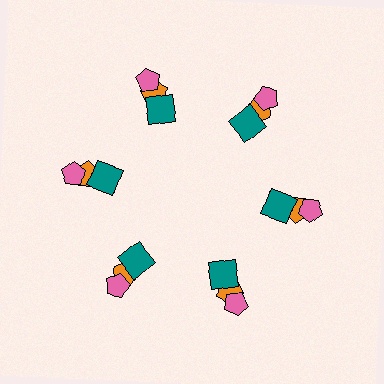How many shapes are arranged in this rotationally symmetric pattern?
There are 18 shapes, arranged in 6 groups of 3.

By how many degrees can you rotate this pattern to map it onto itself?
The pattern maps onto itself every 60 degrees of rotation.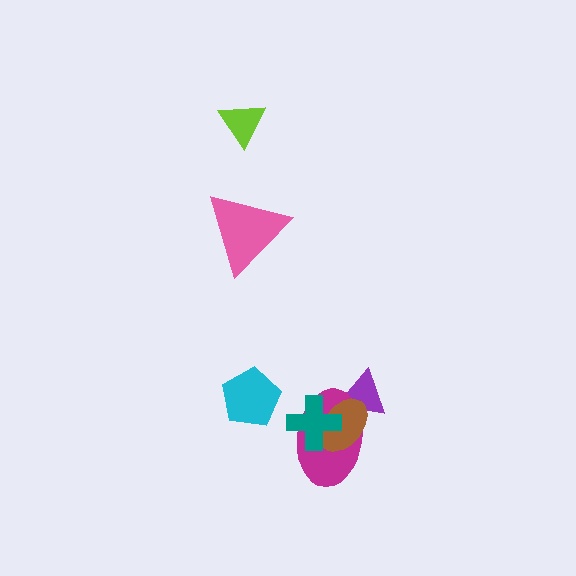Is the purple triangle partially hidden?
Yes, it is partially covered by another shape.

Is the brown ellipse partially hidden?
Yes, it is partially covered by another shape.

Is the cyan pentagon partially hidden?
No, no other shape covers it.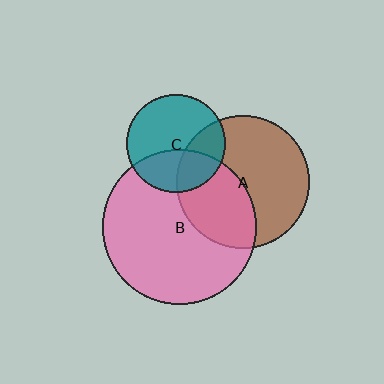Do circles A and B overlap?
Yes.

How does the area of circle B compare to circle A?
Approximately 1.4 times.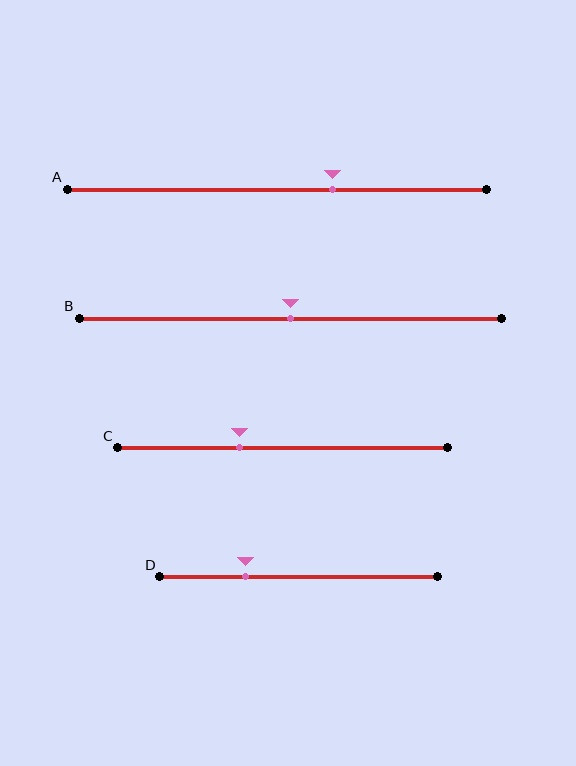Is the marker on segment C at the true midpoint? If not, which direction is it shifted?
No, the marker on segment C is shifted to the left by about 13% of the segment length.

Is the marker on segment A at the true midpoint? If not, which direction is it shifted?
No, the marker on segment A is shifted to the right by about 13% of the segment length.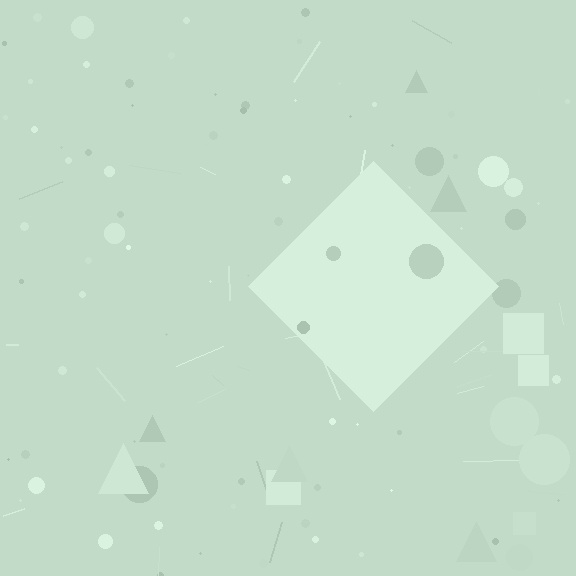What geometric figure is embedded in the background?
A diamond is embedded in the background.